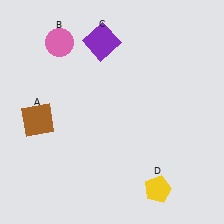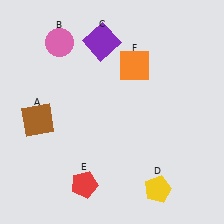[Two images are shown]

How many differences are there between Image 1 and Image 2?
There are 2 differences between the two images.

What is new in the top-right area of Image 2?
An orange square (F) was added in the top-right area of Image 2.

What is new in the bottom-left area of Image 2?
A red pentagon (E) was added in the bottom-left area of Image 2.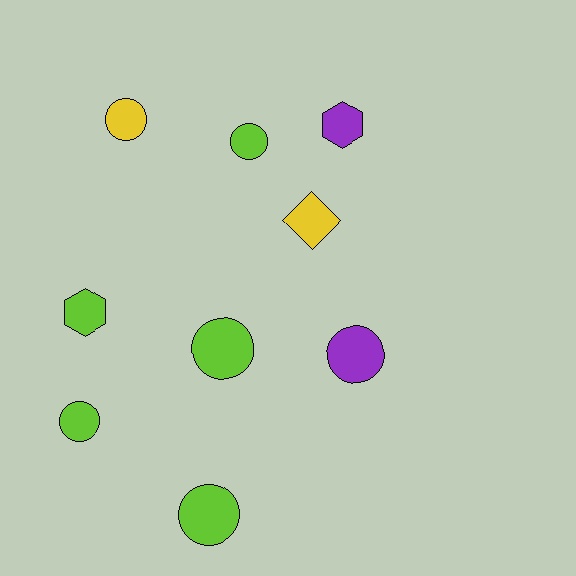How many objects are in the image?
There are 9 objects.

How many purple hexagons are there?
There is 1 purple hexagon.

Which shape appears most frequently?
Circle, with 6 objects.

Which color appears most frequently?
Lime, with 5 objects.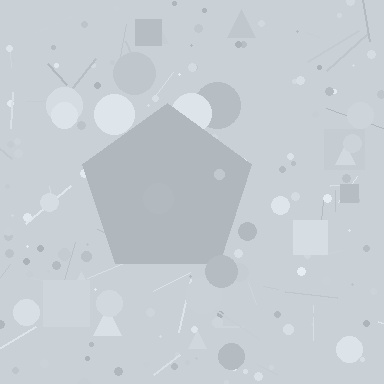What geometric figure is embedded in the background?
A pentagon is embedded in the background.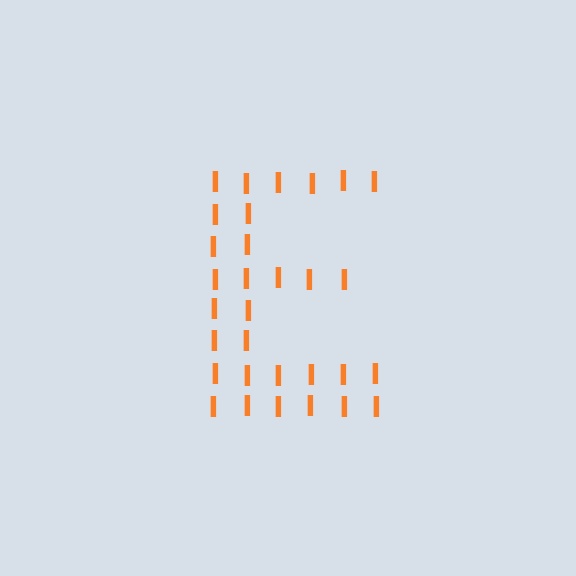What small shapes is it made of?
It is made of small letter I's.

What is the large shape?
The large shape is the letter E.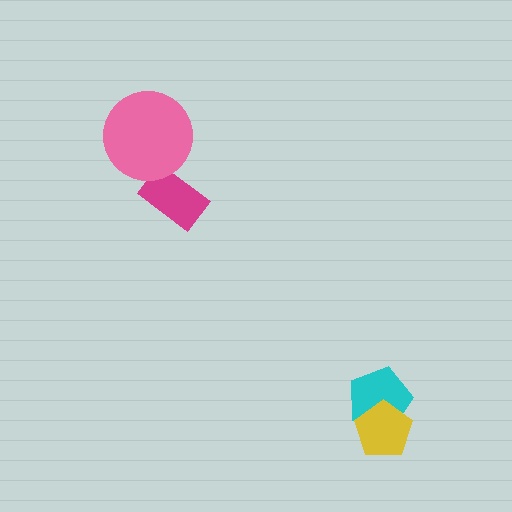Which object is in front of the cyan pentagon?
The yellow pentagon is in front of the cyan pentagon.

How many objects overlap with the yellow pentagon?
1 object overlaps with the yellow pentagon.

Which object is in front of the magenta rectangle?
The pink circle is in front of the magenta rectangle.